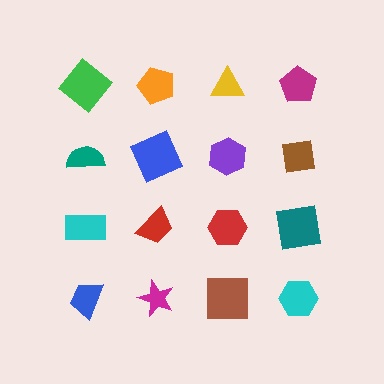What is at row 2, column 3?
A purple hexagon.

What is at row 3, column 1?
A cyan rectangle.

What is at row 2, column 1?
A teal semicircle.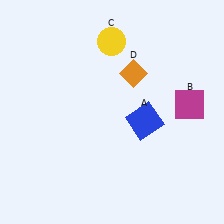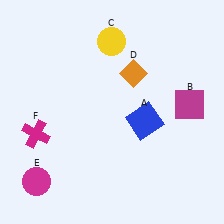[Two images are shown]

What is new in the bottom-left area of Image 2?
A magenta circle (E) was added in the bottom-left area of Image 2.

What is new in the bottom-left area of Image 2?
A magenta cross (F) was added in the bottom-left area of Image 2.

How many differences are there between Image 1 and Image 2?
There are 2 differences between the two images.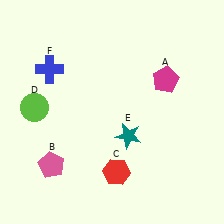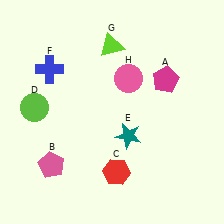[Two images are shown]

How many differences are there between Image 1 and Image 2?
There are 2 differences between the two images.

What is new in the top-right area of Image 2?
A pink circle (H) was added in the top-right area of Image 2.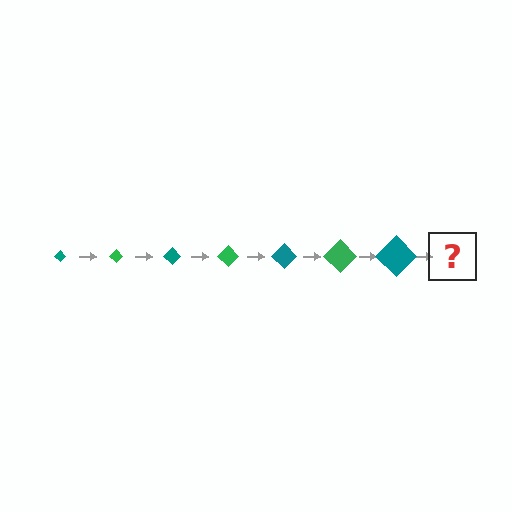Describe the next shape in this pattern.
It should be a green diamond, larger than the previous one.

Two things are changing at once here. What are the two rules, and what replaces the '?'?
The two rules are that the diamond grows larger each step and the color cycles through teal and green. The '?' should be a green diamond, larger than the previous one.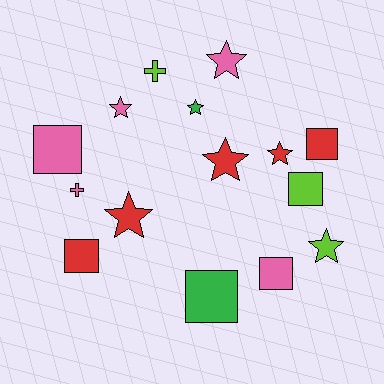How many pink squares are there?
There are 2 pink squares.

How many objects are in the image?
There are 15 objects.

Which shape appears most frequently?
Star, with 7 objects.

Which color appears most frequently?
Pink, with 5 objects.